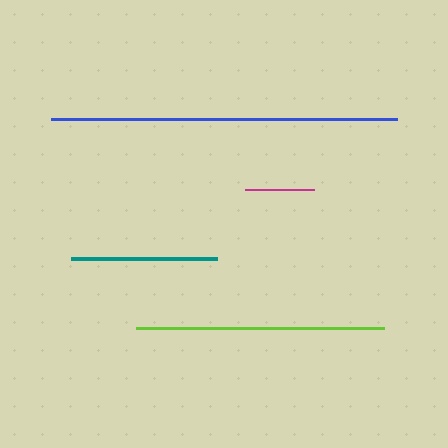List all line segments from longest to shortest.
From longest to shortest: blue, lime, teal, magenta.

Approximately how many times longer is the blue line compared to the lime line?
The blue line is approximately 1.4 times the length of the lime line.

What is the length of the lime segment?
The lime segment is approximately 249 pixels long.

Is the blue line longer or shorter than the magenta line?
The blue line is longer than the magenta line.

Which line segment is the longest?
The blue line is the longest at approximately 346 pixels.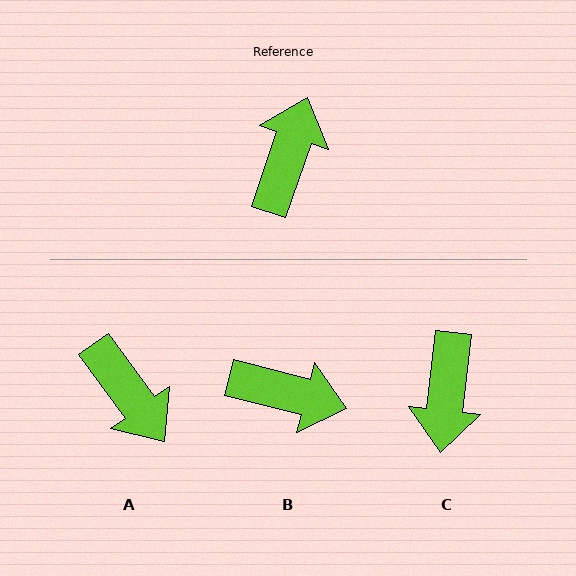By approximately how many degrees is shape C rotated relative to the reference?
Approximately 167 degrees clockwise.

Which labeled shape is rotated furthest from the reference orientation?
C, about 167 degrees away.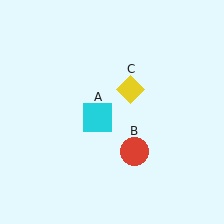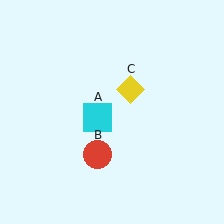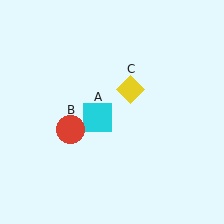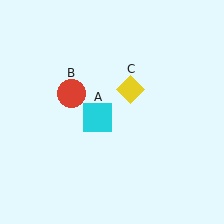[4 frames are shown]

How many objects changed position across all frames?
1 object changed position: red circle (object B).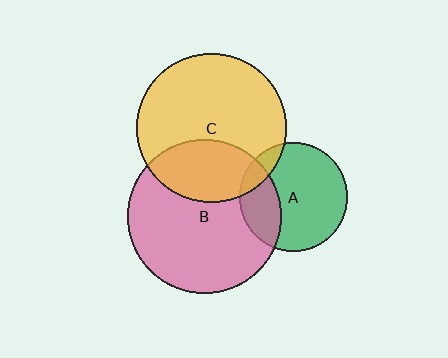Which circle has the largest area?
Circle B (pink).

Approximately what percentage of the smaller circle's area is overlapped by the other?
Approximately 30%.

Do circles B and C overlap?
Yes.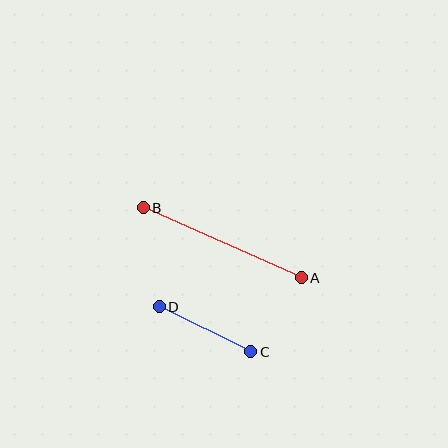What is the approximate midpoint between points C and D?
The midpoint is at approximately (205, 329) pixels.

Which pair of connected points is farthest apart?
Points A and B are farthest apart.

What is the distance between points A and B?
The distance is approximately 173 pixels.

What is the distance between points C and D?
The distance is approximately 102 pixels.